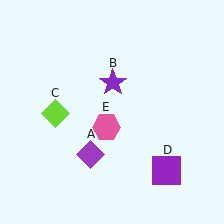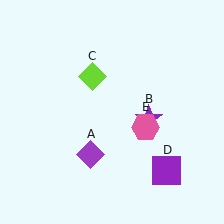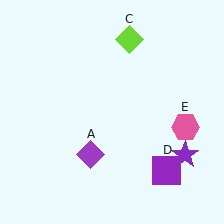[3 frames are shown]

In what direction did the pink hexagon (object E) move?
The pink hexagon (object E) moved right.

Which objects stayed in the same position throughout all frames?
Purple diamond (object A) and purple square (object D) remained stationary.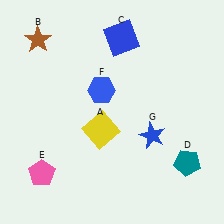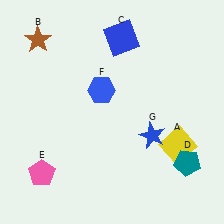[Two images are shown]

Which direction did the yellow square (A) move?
The yellow square (A) moved right.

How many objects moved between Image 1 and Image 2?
1 object moved between the two images.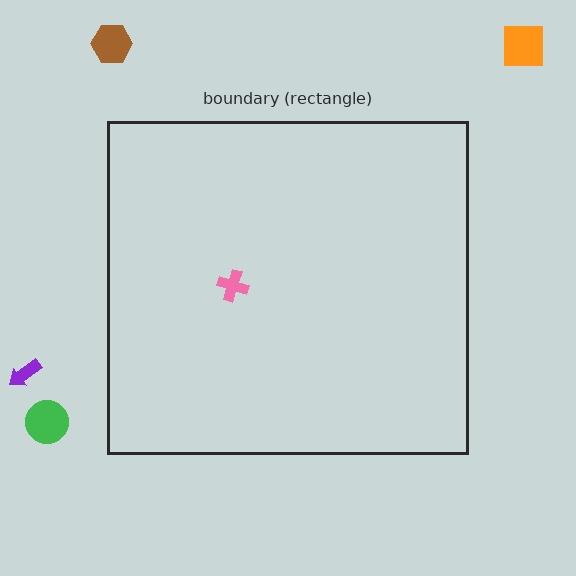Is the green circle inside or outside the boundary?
Outside.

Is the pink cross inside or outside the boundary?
Inside.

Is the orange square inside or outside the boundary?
Outside.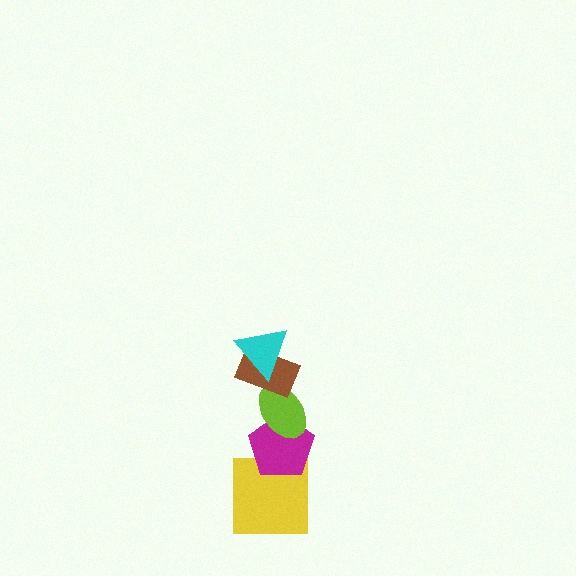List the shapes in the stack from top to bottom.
From top to bottom: the cyan triangle, the brown rectangle, the lime ellipse, the magenta pentagon, the yellow square.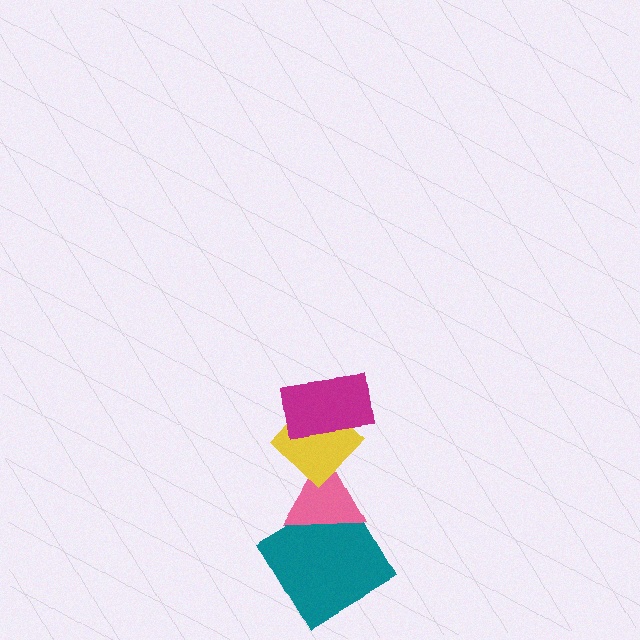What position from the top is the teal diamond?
The teal diamond is 4th from the top.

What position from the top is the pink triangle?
The pink triangle is 3rd from the top.